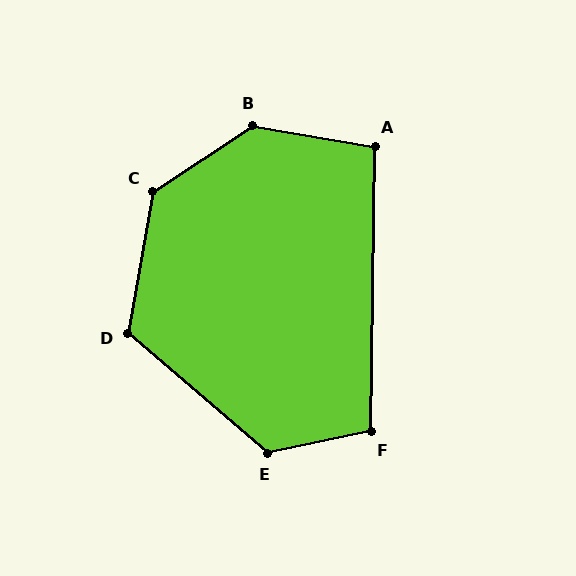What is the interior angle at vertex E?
Approximately 128 degrees (obtuse).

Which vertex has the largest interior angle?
B, at approximately 137 degrees.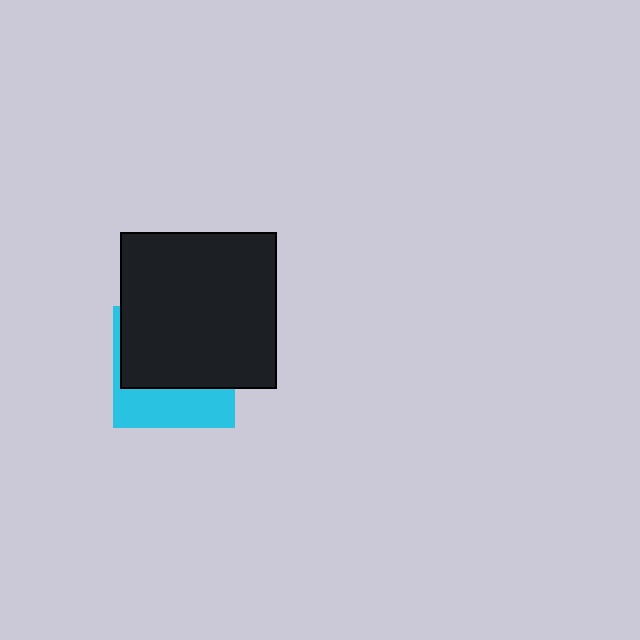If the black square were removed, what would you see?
You would see the complete cyan square.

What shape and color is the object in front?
The object in front is a black square.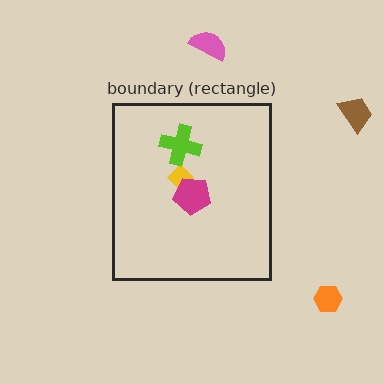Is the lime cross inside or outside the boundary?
Inside.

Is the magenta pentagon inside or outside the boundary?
Inside.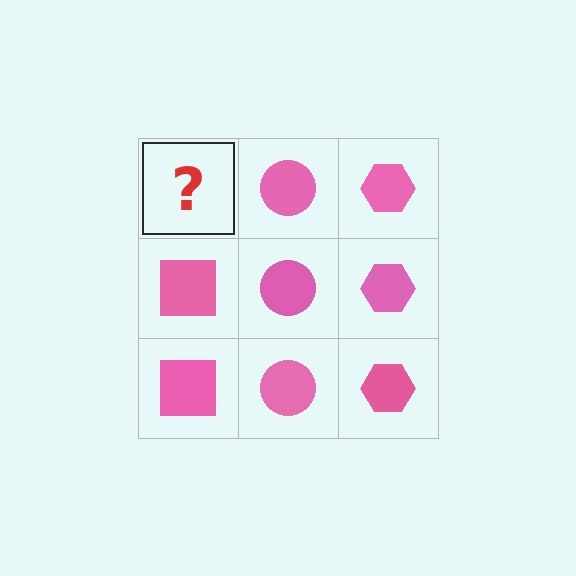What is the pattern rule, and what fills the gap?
The rule is that each column has a consistent shape. The gap should be filled with a pink square.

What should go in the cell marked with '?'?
The missing cell should contain a pink square.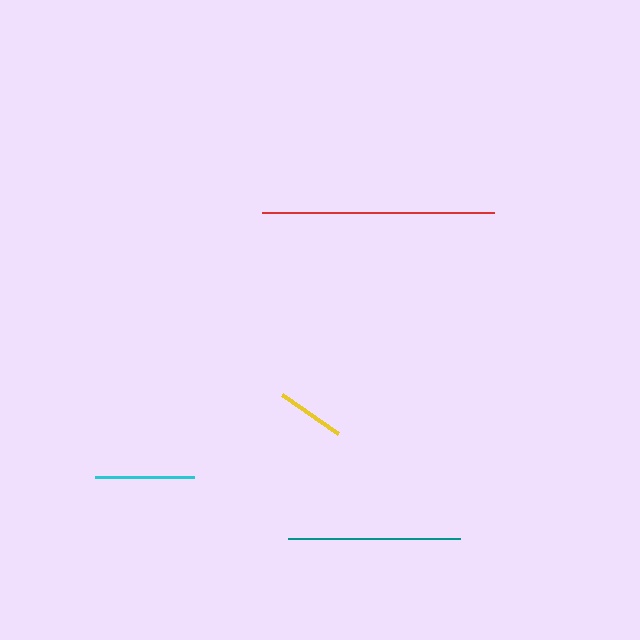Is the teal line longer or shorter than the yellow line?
The teal line is longer than the yellow line.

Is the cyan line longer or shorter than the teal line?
The teal line is longer than the cyan line.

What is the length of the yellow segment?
The yellow segment is approximately 68 pixels long.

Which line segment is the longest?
The red line is the longest at approximately 233 pixels.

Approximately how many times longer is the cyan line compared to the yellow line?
The cyan line is approximately 1.5 times the length of the yellow line.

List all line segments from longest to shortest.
From longest to shortest: red, teal, cyan, yellow.